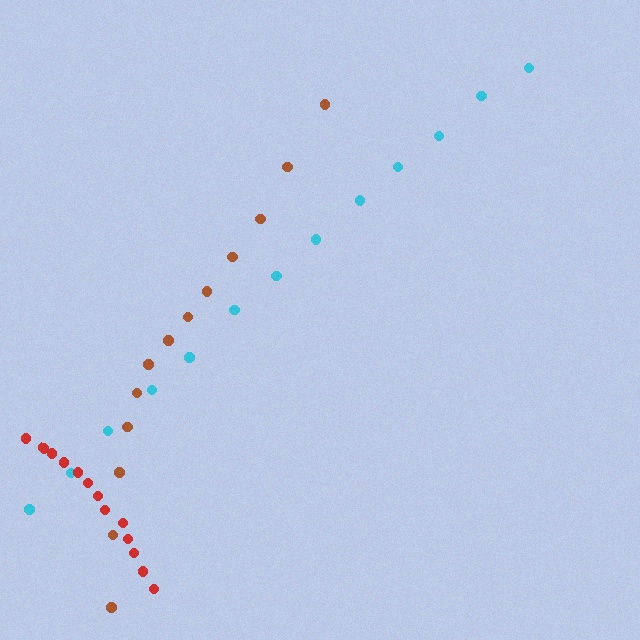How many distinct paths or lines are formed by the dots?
There are 3 distinct paths.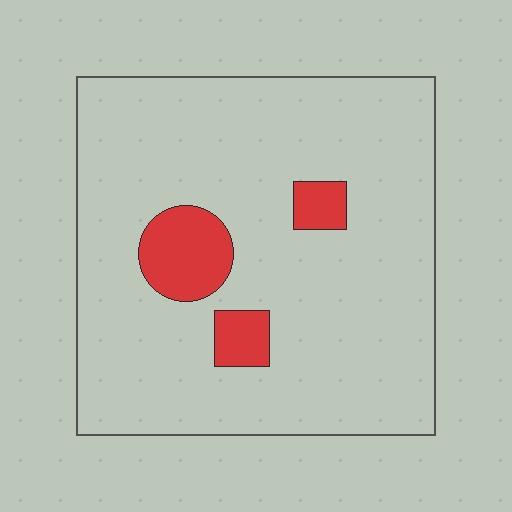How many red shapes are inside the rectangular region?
3.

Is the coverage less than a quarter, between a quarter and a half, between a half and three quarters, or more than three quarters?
Less than a quarter.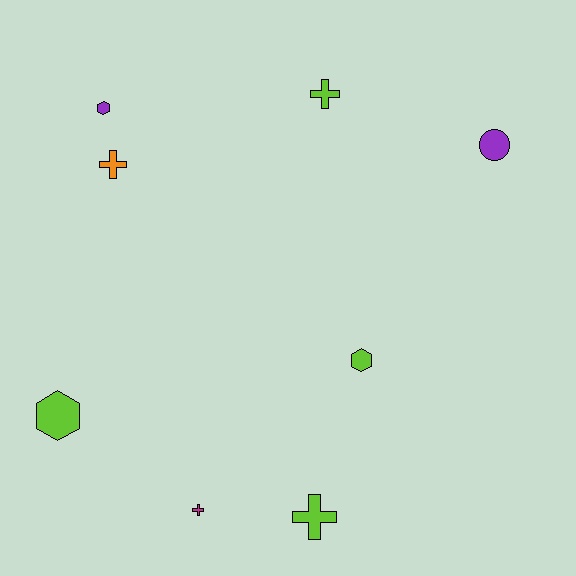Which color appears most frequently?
Lime, with 4 objects.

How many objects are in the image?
There are 8 objects.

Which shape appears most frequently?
Cross, with 4 objects.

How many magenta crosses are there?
There is 1 magenta cross.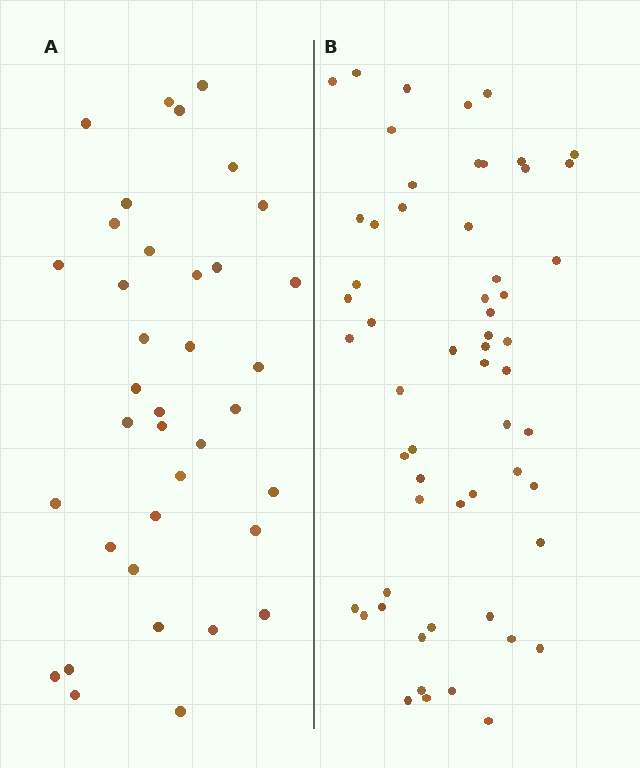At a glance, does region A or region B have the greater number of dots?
Region B (the right region) has more dots.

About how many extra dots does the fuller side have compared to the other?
Region B has approximately 20 more dots than region A.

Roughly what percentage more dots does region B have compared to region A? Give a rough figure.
About 55% more.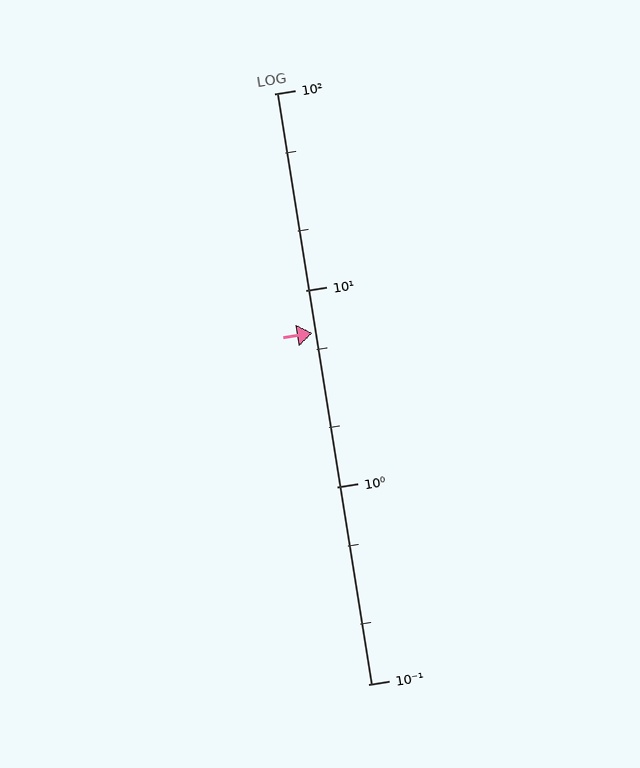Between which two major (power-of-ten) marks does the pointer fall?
The pointer is between 1 and 10.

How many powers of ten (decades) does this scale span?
The scale spans 3 decades, from 0.1 to 100.